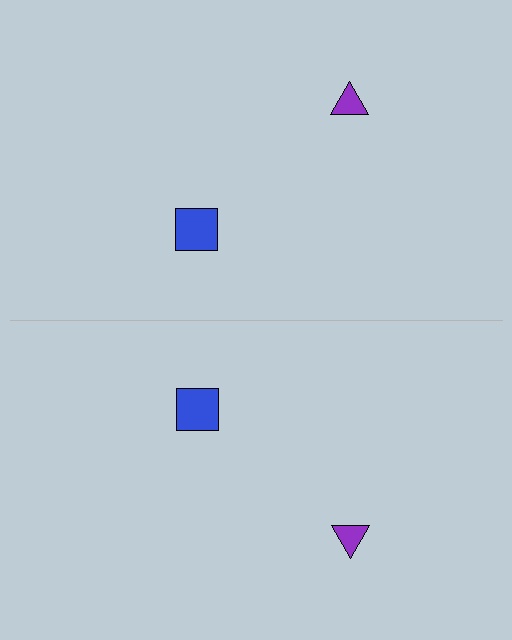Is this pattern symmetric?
Yes, this pattern has bilateral (reflection) symmetry.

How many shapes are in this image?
There are 4 shapes in this image.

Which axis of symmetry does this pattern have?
The pattern has a horizontal axis of symmetry running through the center of the image.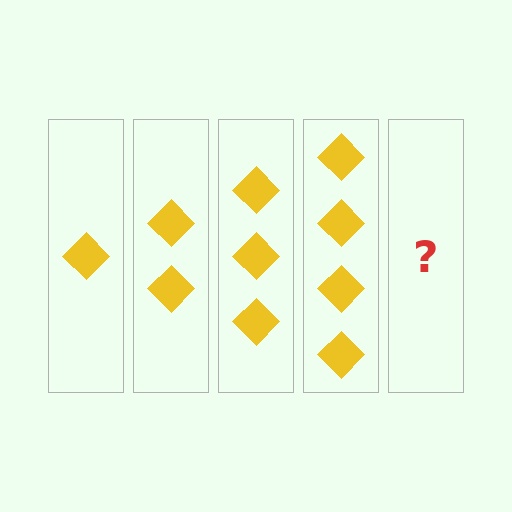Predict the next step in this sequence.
The next step is 5 diamonds.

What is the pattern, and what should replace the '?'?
The pattern is that each step adds one more diamond. The '?' should be 5 diamonds.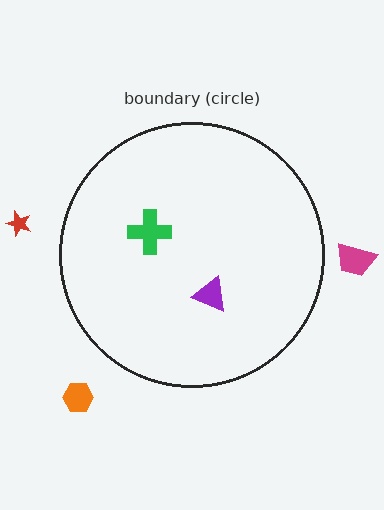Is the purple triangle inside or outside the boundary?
Inside.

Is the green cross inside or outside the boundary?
Inside.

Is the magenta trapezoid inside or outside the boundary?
Outside.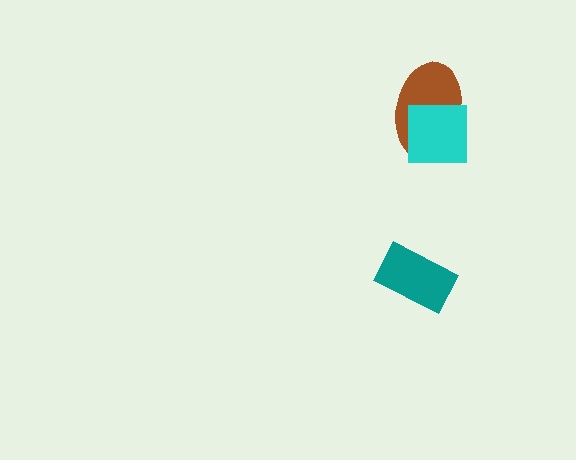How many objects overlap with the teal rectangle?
0 objects overlap with the teal rectangle.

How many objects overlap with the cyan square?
1 object overlaps with the cyan square.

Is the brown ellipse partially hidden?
Yes, it is partially covered by another shape.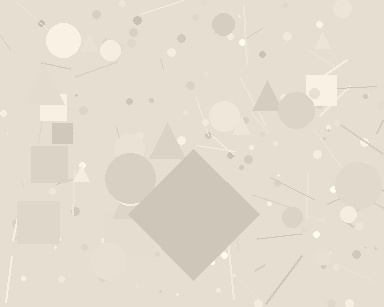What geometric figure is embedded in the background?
A diamond is embedded in the background.